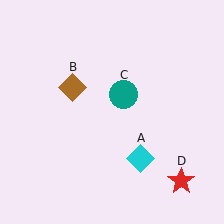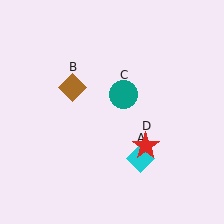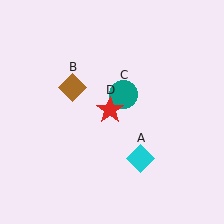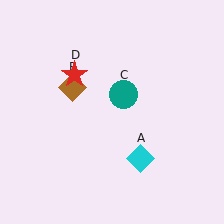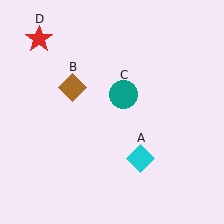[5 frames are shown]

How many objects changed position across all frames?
1 object changed position: red star (object D).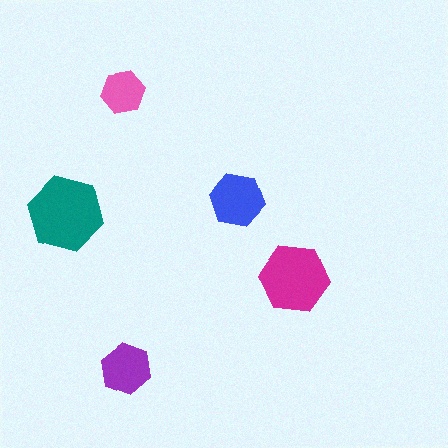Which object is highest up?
The pink hexagon is topmost.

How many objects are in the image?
There are 5 objects in the image.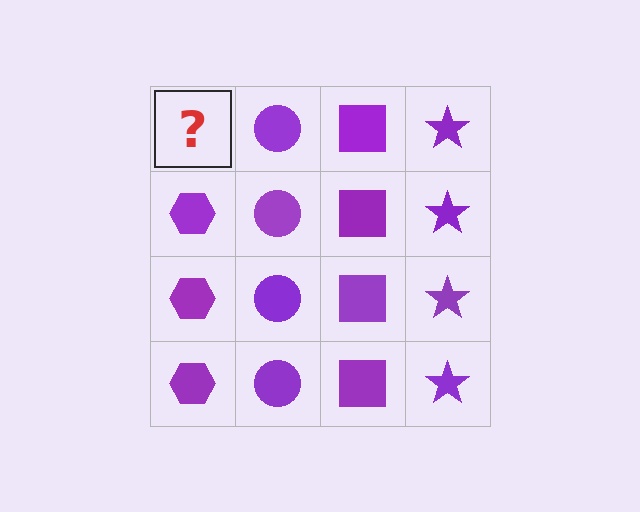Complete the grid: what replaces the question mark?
The question mark should be replaced with a purple hexagon.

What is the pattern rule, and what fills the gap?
The rule is that each column has a consistent shape. The gap should be filled with a purple hexagon.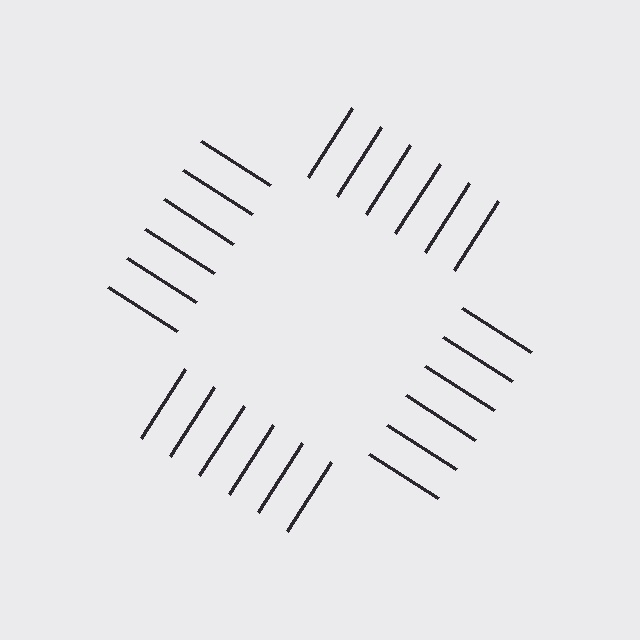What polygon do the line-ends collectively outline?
An illusory square — the line segments terminate on its edges but no continuous stroke is drawn.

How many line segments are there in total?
24 — 6 along each of the 4 edges.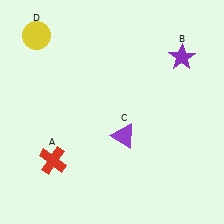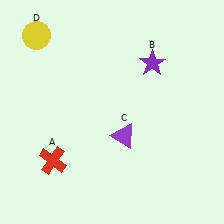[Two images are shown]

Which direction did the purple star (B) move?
The purple star (B) moved left.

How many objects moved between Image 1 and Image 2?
1 object moved between the two images.